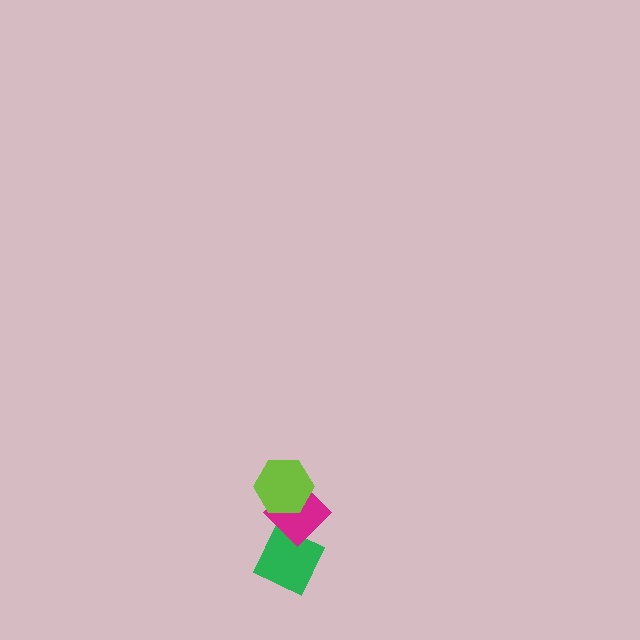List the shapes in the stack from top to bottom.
From top to bottom: the lime hexagon, the magenta diamond, the green diamond.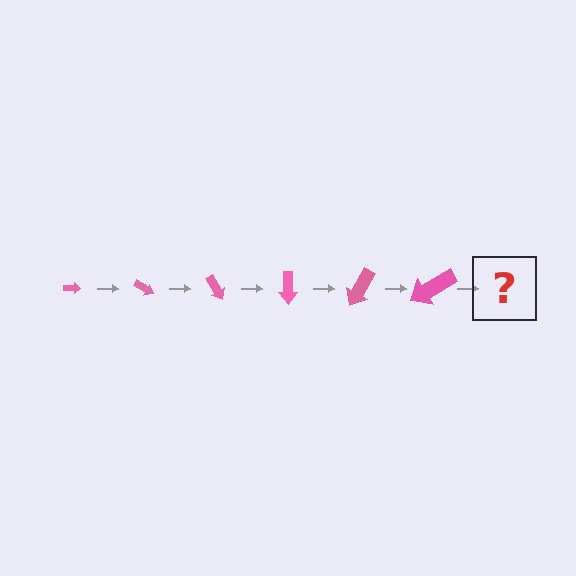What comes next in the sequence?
The next element should be an arrow, larger than the previous one and rotated 180 degrees from the start.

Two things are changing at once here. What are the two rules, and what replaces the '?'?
The two rules are that the arrow grows larger each step and it rotates 30 degrees each step. The '?' should be an arrow, larger than the previous one and rotated 180 degrees from the start.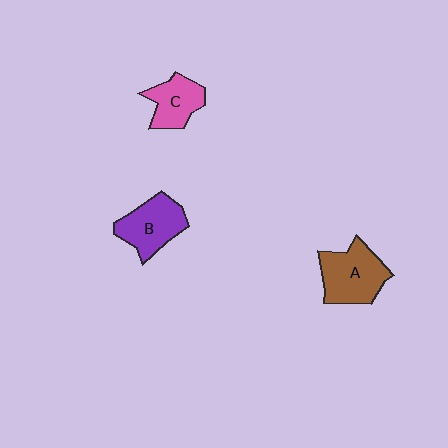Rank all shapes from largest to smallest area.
From largest to smallest: A (brown), B (purple), C (pink).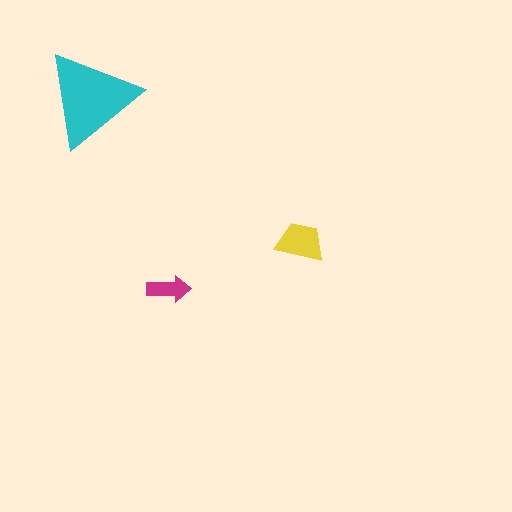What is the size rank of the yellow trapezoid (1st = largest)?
2nd.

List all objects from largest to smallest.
The cyan triangle, the yellow trapezoid, the magenta arrow.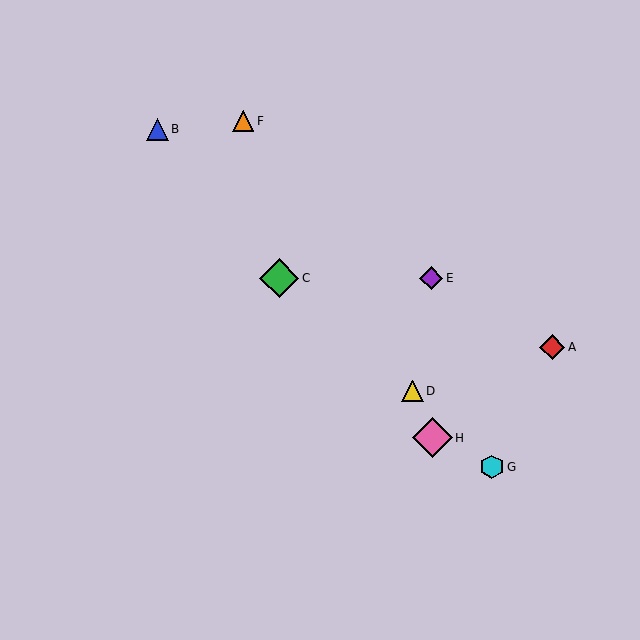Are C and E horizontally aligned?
Yes, both are at y≈278.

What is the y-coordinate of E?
Object E is at y≈278.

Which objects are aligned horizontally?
Objects C, E are aligned horizontally.